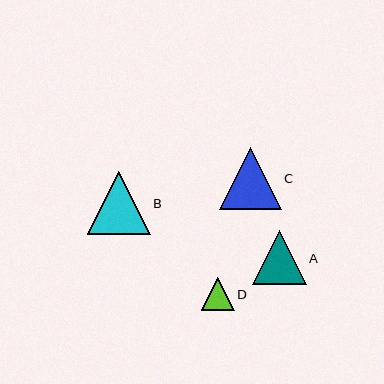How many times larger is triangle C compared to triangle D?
Triangle C is approximately 1.9 times the size of triangle D.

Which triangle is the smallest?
Triangle D is the smallest with a size of approximately 33 pixels.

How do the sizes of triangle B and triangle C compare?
Triangle B and triangle C are approximately the same size.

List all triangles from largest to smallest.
From largest to smallest: B, C, A, D.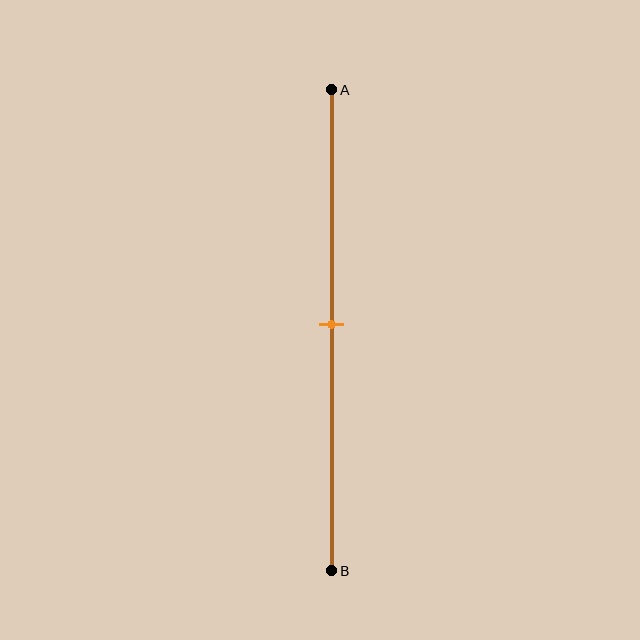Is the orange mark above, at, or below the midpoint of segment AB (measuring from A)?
The orange mark is approximately at the midpoint of segment AB.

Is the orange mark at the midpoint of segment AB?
Yes, the mark is approximately at the midpoint.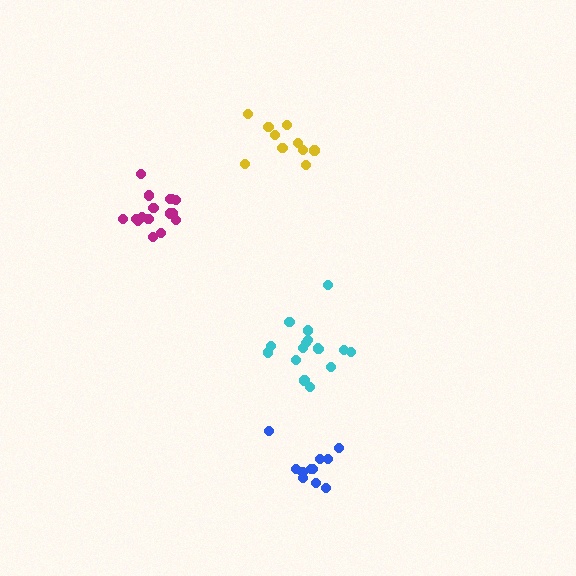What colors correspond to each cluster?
The clusters are colored: cyan, yellow, blue, magenta.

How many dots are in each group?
Group 1: 16 dots, Group 2: 10 dots, Group 3: 11 dots, Group 4: 16 dots (53 total).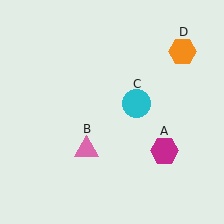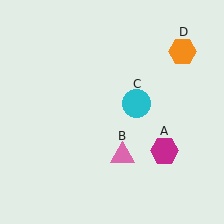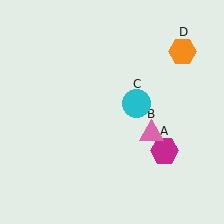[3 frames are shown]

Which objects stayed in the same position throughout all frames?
Magenta hexagon (object A) and cyan circle (object C) and orange hexagon (object D) remained stationary.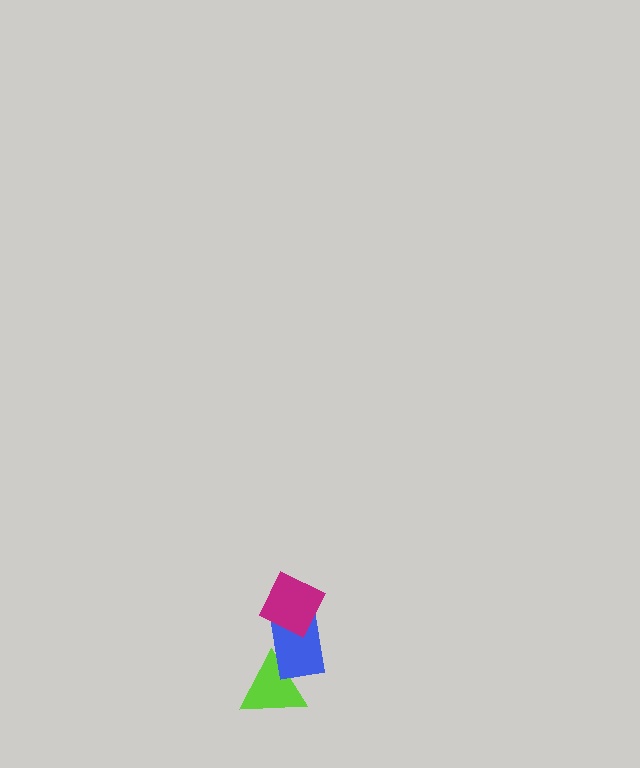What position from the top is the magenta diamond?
The magenta diamond is 1st from the top.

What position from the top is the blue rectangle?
The blue rectangle is 2nd from the top.